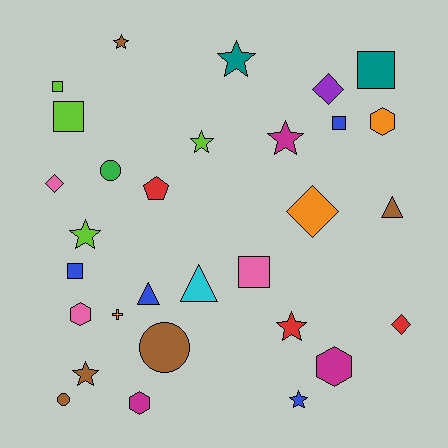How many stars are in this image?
There are 8 stars.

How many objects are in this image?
There are 30 objects.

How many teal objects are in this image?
There are 2 teal objects.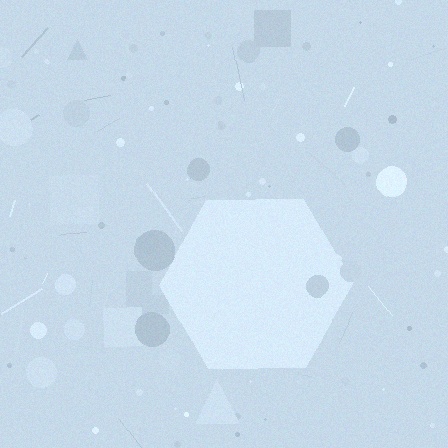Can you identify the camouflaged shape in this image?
The camouflaged shape is a hexagon.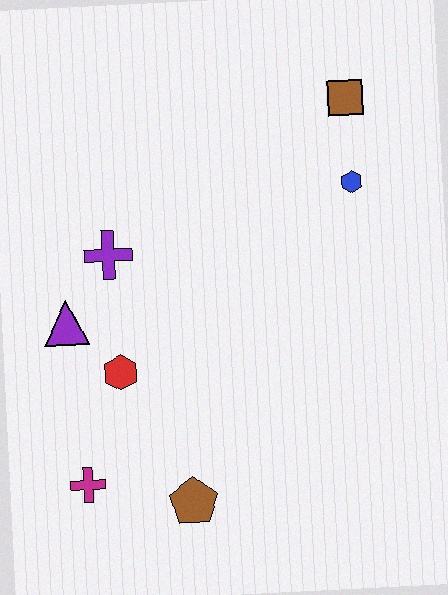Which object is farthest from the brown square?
The magenta cross is farthest from the brown square.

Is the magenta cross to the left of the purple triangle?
No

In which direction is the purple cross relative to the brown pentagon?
The purple cross is above the brown pentagon.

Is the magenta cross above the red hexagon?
No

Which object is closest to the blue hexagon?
The brown square is closest to the blue hexagon.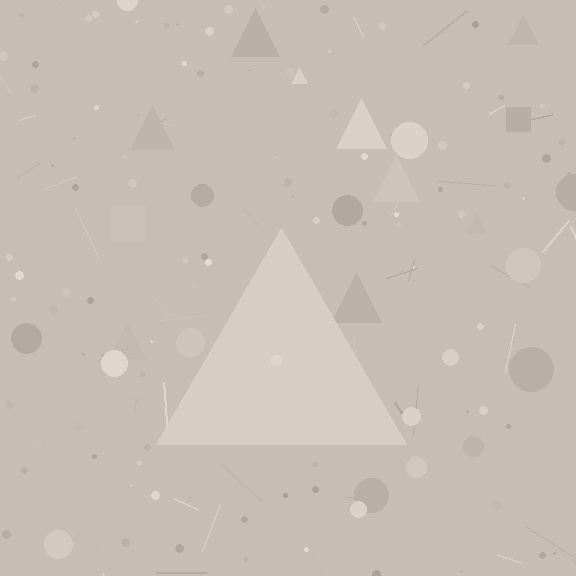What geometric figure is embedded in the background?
A triangle is embedded in the background.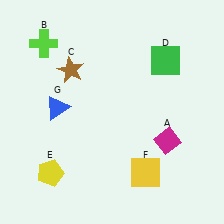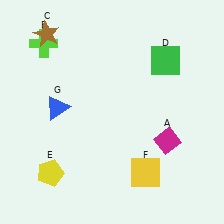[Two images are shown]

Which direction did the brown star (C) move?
The brown star (C) moved up.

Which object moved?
The brown star (C) moved up.